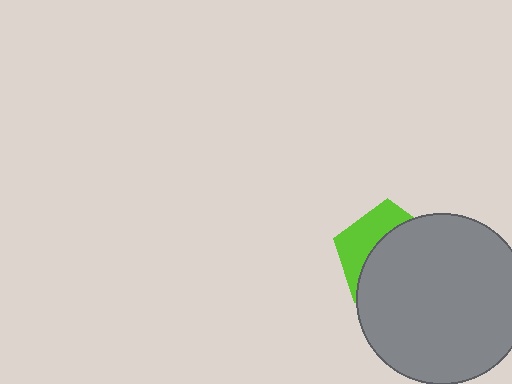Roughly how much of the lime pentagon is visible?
A small part of it is visible (roughly 35%).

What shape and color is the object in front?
The object in front is a gray circle.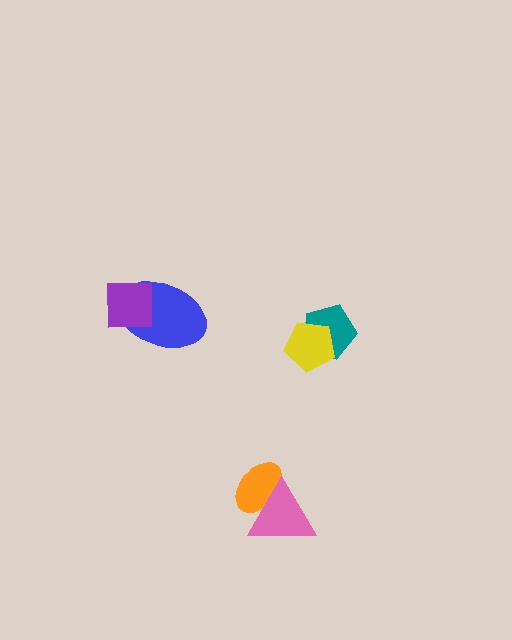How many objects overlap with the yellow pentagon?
1 object overlaps with the yellow pentagon.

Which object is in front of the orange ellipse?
The pink triangle is in front of the orange ellipse.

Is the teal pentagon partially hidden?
Yes, it is partially covered by another shape.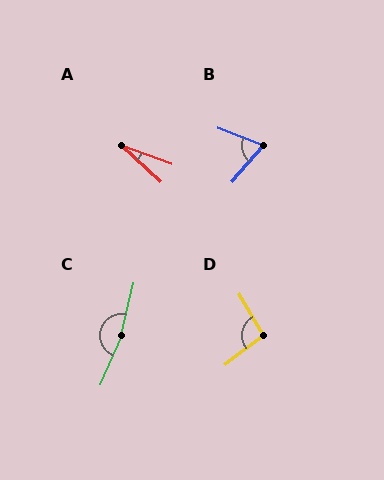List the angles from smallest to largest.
A (23°), B (71°), D (98°), C (169°).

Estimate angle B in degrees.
Approximately 71 degrees.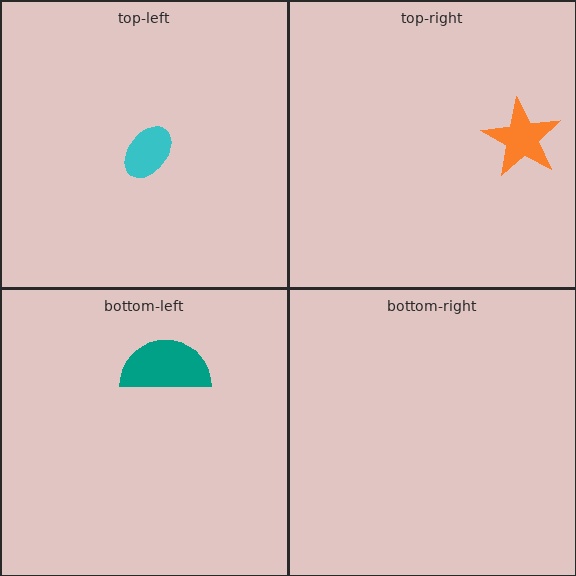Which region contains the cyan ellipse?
The top-left region.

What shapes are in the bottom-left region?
The teal semicircle.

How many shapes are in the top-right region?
1.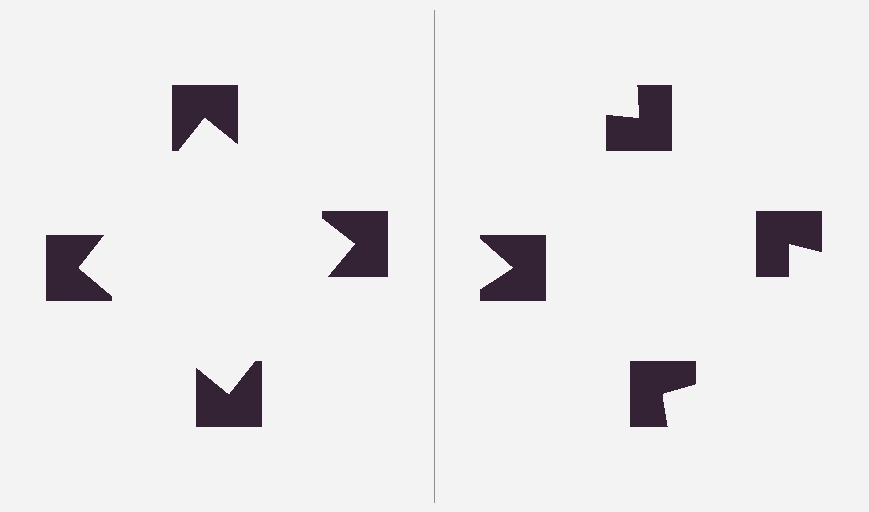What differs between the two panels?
The notched squares are positioned identically on both sides; only the wedge orientations differ. On the left they align to a square; on the right they are misaligned.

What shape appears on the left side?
An illusory square.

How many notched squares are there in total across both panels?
8 — 4 on each side.